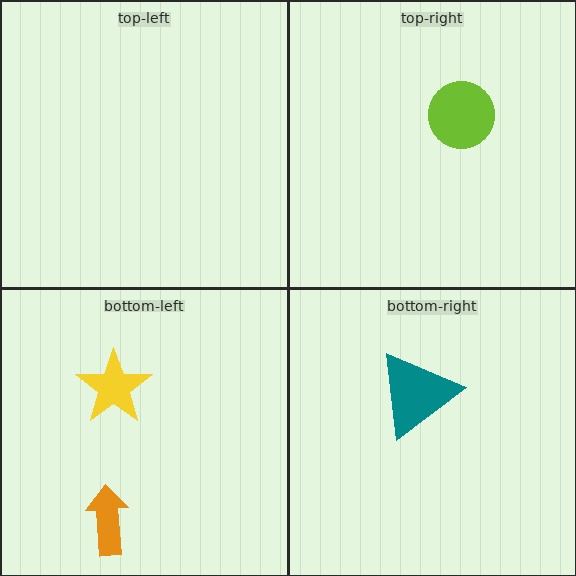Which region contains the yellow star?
The bottom-left region.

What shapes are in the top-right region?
The lime circle.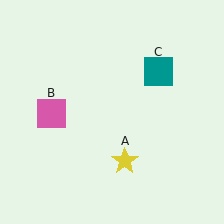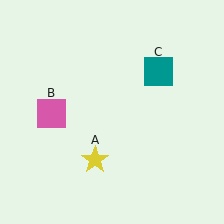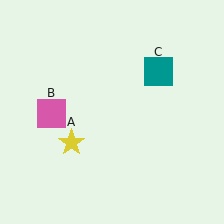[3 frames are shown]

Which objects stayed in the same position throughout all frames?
Pink square (object B) and teal square (object C) remained stationary.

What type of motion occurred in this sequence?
The yellow star (object A) rotated clockwise around the center of the scene.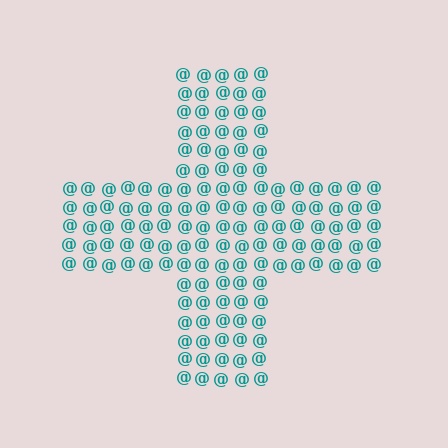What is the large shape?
The large shape is a cross.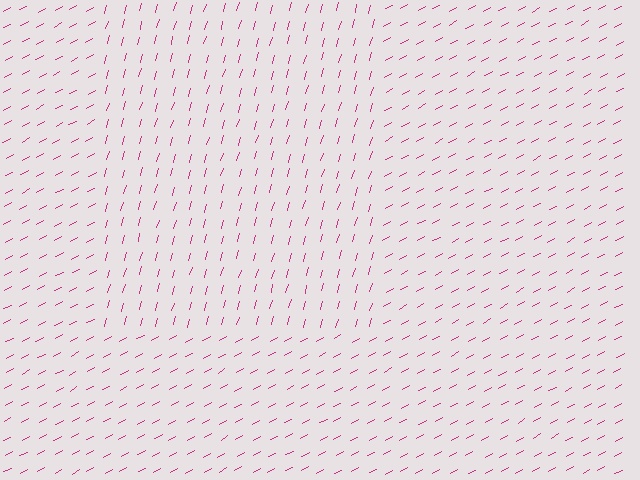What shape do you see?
I see a rectangle.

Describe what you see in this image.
The image is filled with small magenta line segments. A rectangle region in the image has lines oriented differently from the surrounding lines, creating a visible texture boundary.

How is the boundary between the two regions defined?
The boundary is defined purely by a change in line orientation (approximately 45 degrees difference). All lines are the same color and thickness.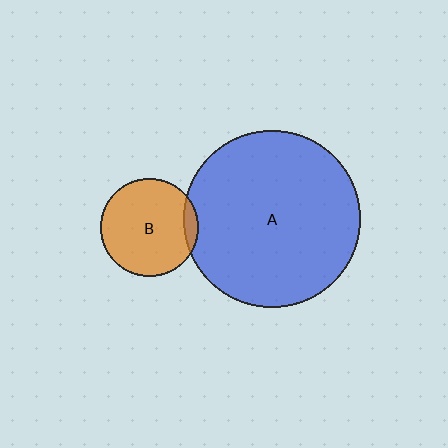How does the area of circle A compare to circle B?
Approximately 3.3 times.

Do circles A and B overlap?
Yes.